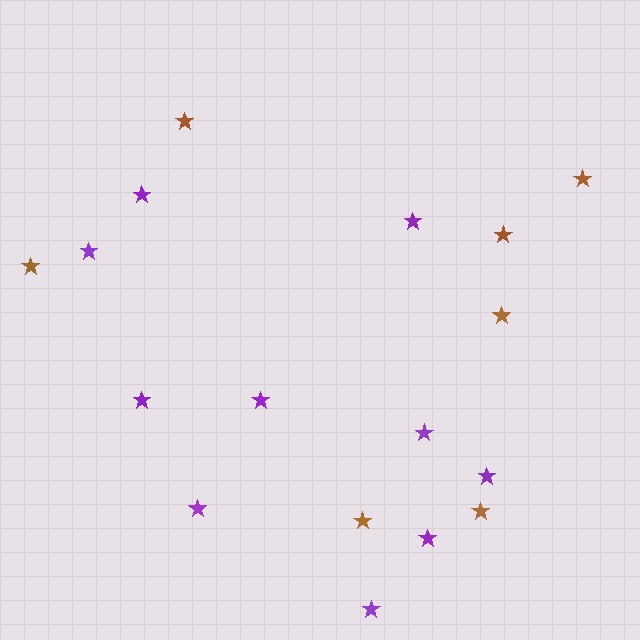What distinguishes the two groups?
There are 2 groups: one group of purple stars (10) and one group of brown stars (7).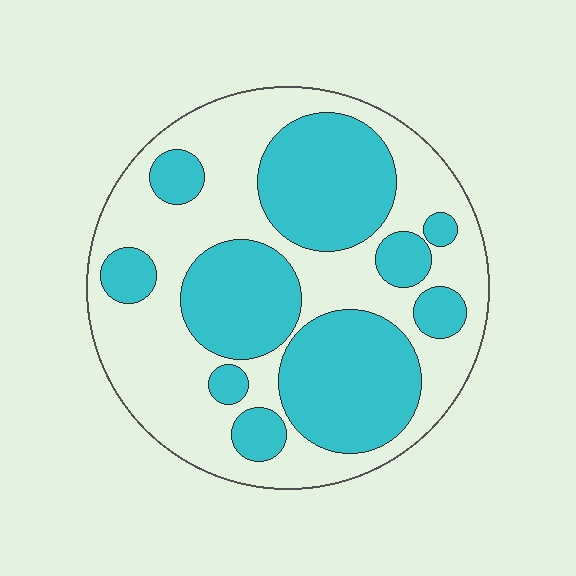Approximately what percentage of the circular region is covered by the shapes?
Approximately 45%.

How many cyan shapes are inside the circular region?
10.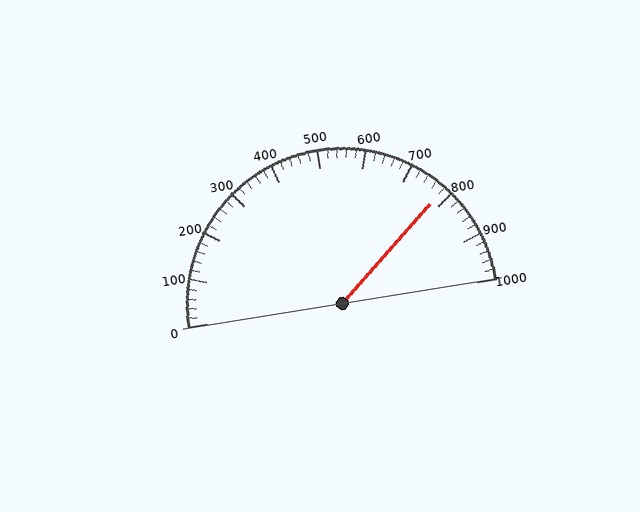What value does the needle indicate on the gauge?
The needle indicates approximately 780.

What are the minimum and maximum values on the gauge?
The gauge ranges from 0 to 1000.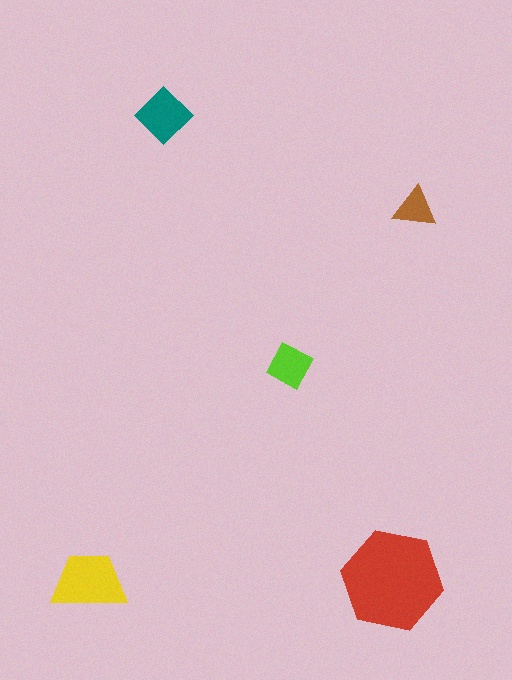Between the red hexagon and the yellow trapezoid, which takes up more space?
The red hexagon.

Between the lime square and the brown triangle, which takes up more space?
The lime square.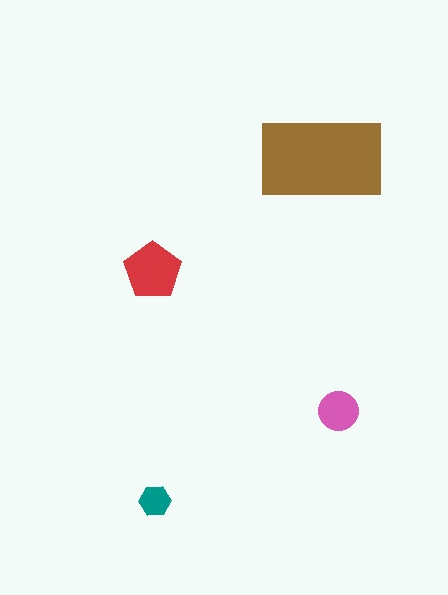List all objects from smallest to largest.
The teal hexagon, the pink circle, the red pentagon, the brown rectangle.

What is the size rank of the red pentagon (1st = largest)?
2nd.